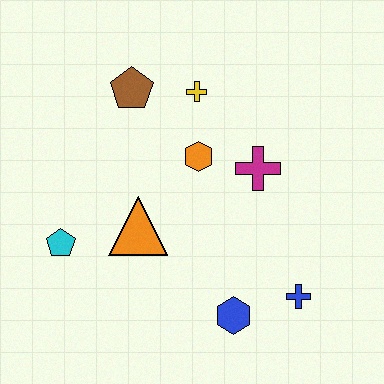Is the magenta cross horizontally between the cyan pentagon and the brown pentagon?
No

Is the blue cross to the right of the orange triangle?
Yes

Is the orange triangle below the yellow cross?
Yes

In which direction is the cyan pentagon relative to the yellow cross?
The cyan pentagon is below the yellow cross.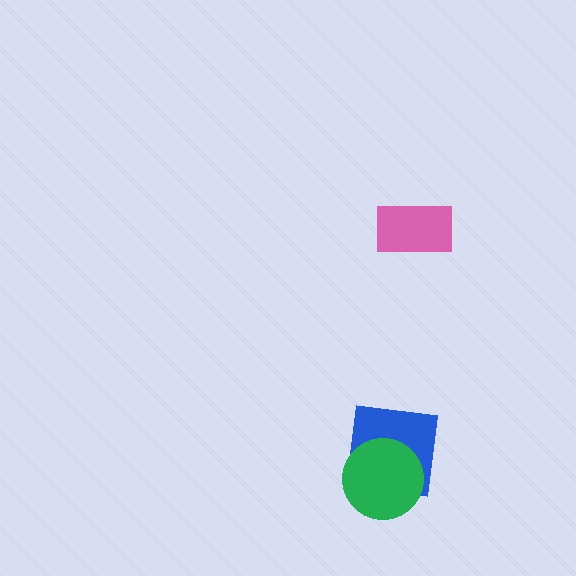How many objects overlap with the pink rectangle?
0 objects overlap with the pink rectangle.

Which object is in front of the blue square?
The green circle is in front of the blue square.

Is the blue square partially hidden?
Yes, it is partially covered by another shape.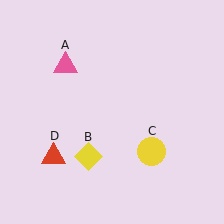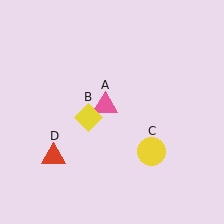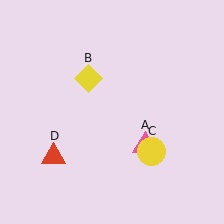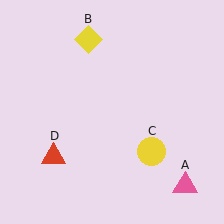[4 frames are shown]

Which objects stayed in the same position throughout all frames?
Yellow circle (object C) and red triangle (object D) remained stationary.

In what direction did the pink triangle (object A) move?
The pink triangle (object A) moved down and to the right.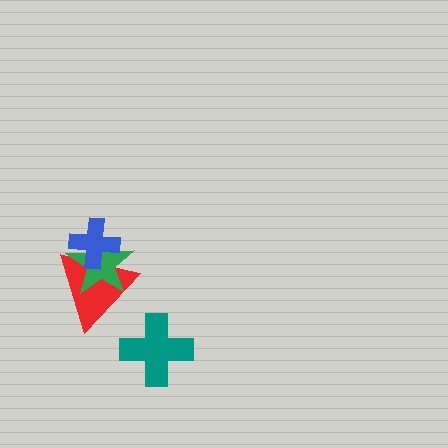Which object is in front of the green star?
The blue cross is in front of the green star.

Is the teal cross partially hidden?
No, no other shape covers it.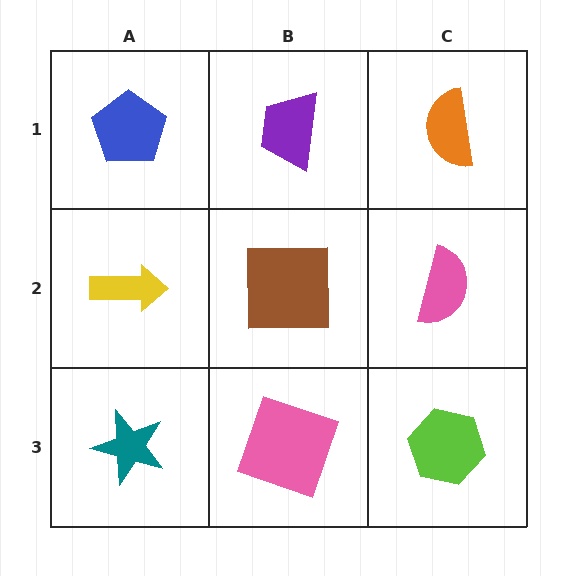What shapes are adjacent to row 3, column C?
A pink semicircle (row 2, column C), a pink square (row 3, column B).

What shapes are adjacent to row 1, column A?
A yellow arrow (row 2, column A), a purple trapezoid (row 1, column B).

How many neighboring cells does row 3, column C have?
2.